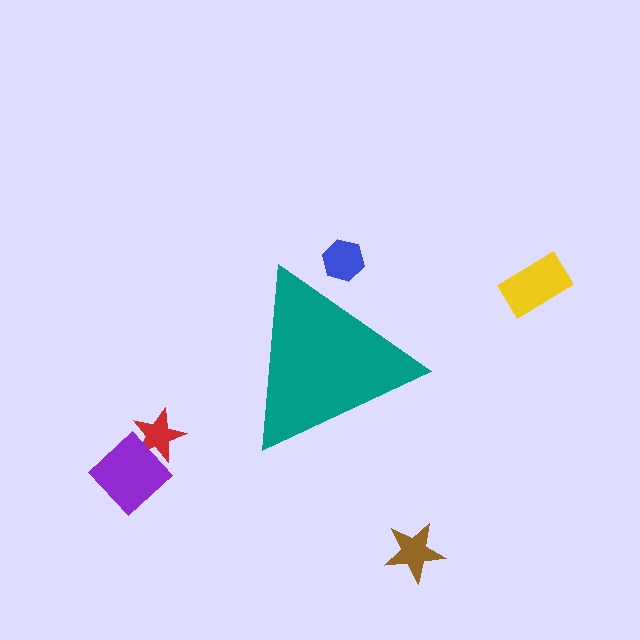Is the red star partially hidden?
No, the red star is fully visible.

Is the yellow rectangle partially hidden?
No, the yellow rectangle is fully visible.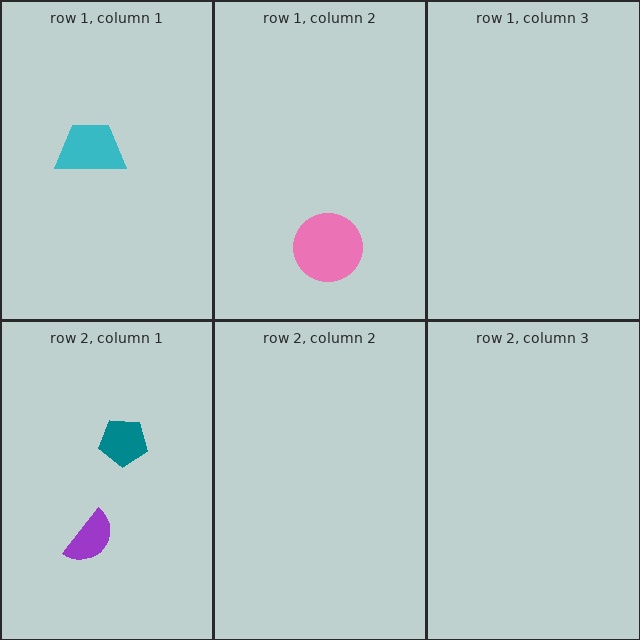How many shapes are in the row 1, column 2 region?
1.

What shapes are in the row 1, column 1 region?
The cyan trapezoid.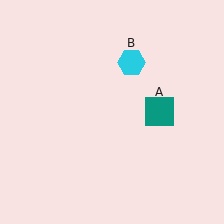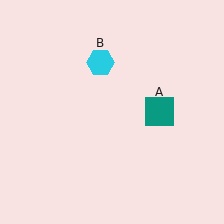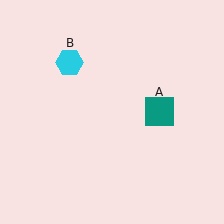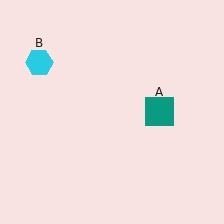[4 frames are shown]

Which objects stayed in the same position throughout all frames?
Teal square (object A) remained stationary.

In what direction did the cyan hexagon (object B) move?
The cyan hexagon (object B) moved left.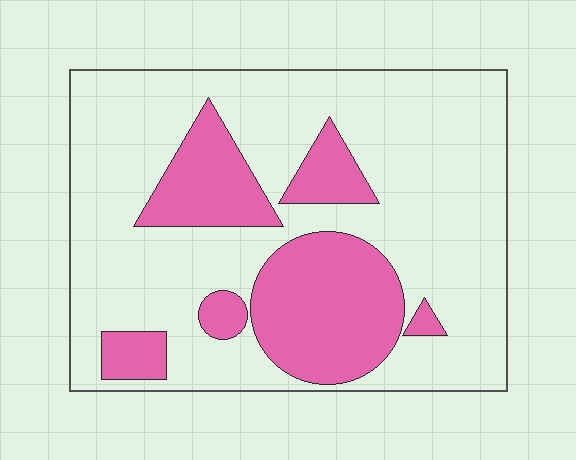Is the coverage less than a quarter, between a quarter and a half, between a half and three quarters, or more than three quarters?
Between a quarter and a half.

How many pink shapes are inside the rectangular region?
6.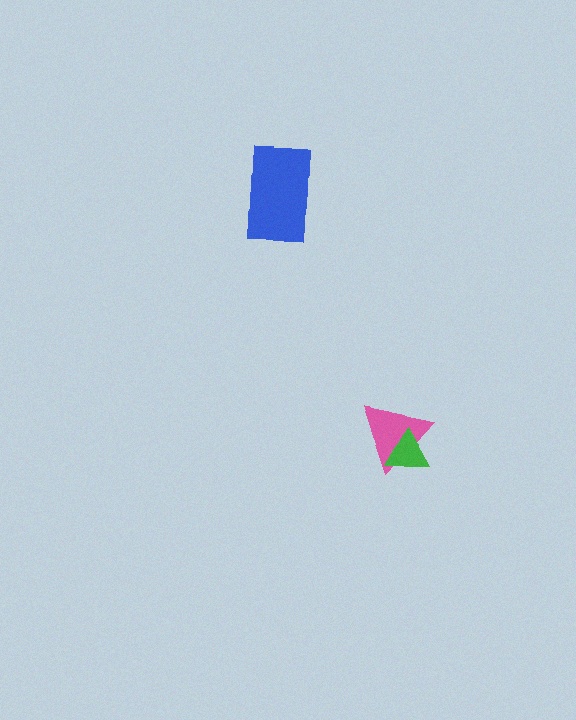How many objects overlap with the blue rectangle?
0 objects overlap with the blue rectangle.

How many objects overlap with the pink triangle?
1 object overlaps with the pink triangle.